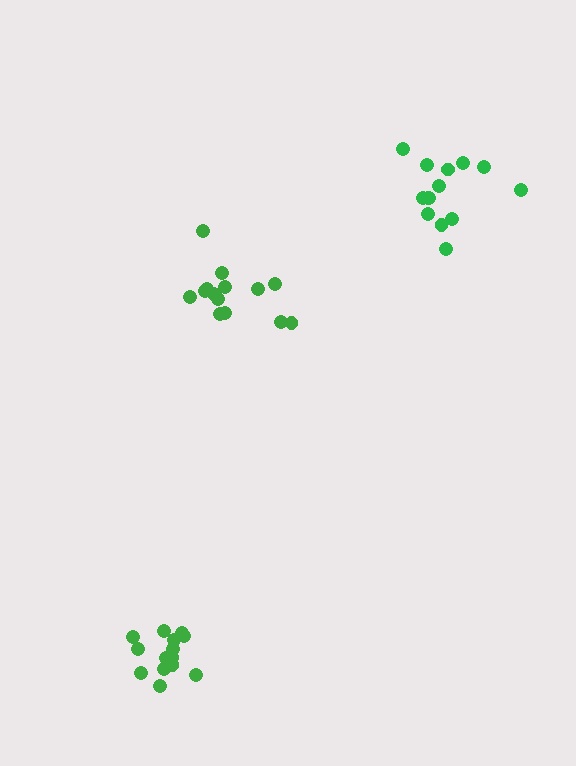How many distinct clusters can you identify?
There are 3 distinct clusters.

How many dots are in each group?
Group 1: 14 dots, Group 2: 15 dots, Group 3: 14 dots (43 total).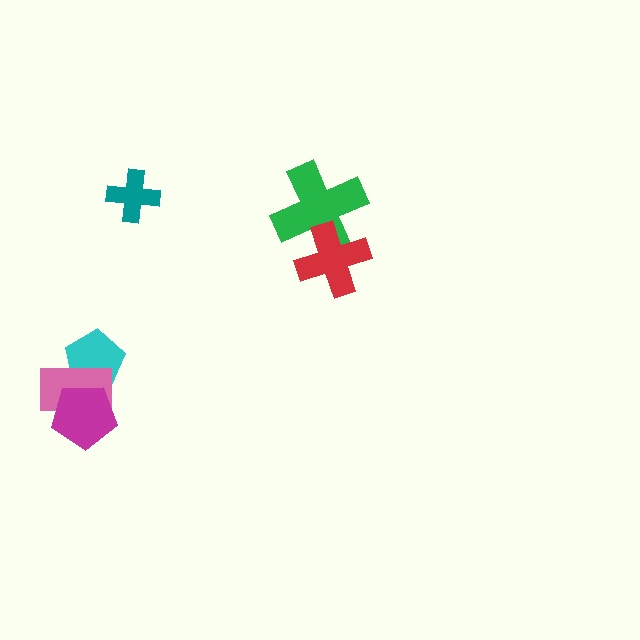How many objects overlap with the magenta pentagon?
2 objects overlap with the magenta pentagon.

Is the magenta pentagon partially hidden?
No, no other shape covers it.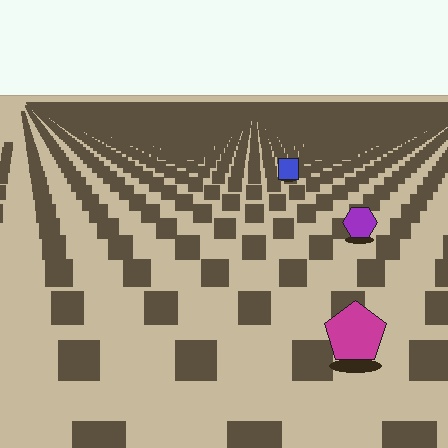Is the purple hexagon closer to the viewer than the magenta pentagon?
No. The magenta pentagon is closer — you can tell from the texture gradient: the ground texture is coarser near it.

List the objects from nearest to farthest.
From nearest to farthest: the magenta pentagon, the purple hexagon, the blue square.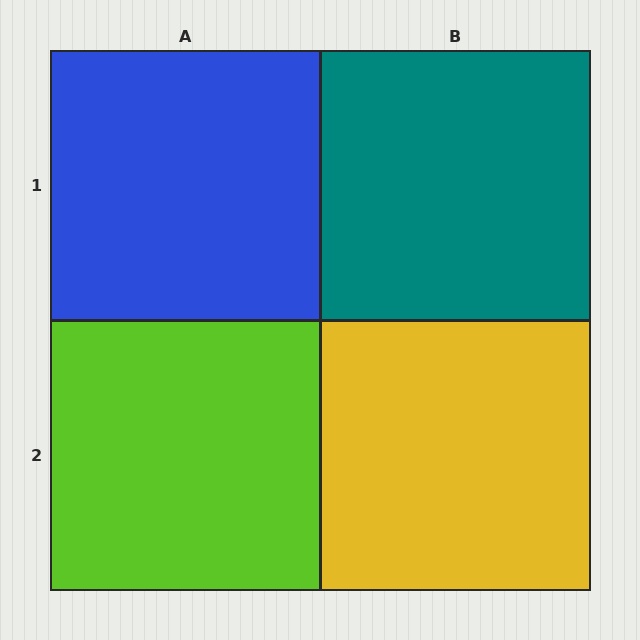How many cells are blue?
1 cell is blue.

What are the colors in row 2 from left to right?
Lime, yellow.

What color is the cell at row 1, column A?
Blue.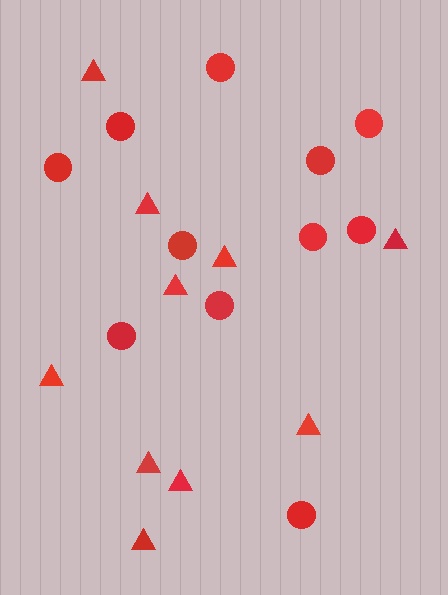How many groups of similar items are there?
There are 2 groups: one group of circles (11) and one group of triangles (10).